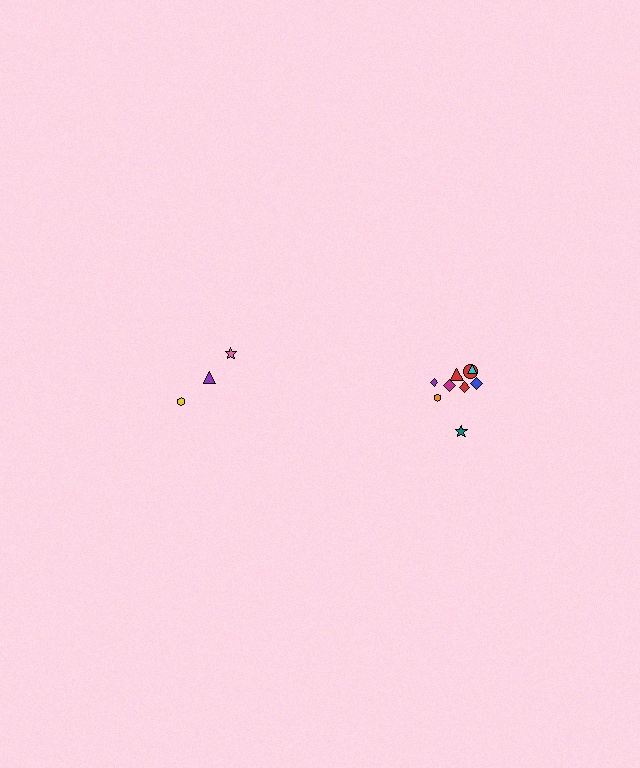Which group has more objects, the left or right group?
The right group.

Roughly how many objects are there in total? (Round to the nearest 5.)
Roughly 15 objects in total.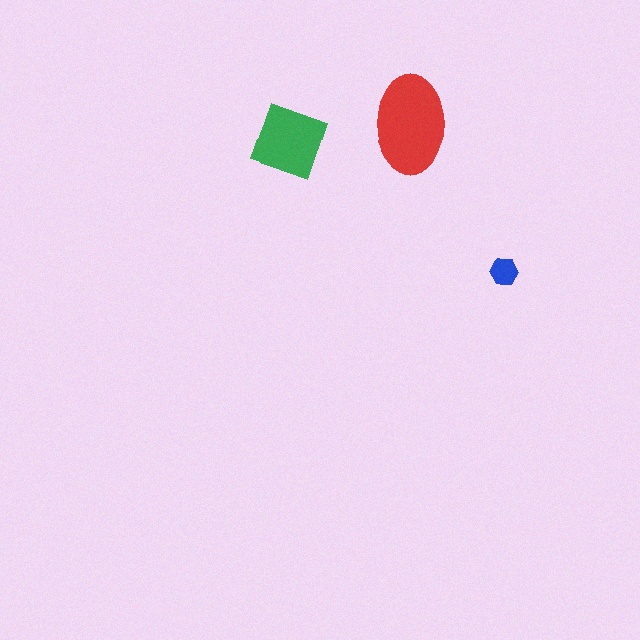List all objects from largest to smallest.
The red ellipse, the green square, the blue hexagon.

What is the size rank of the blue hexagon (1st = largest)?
3rd.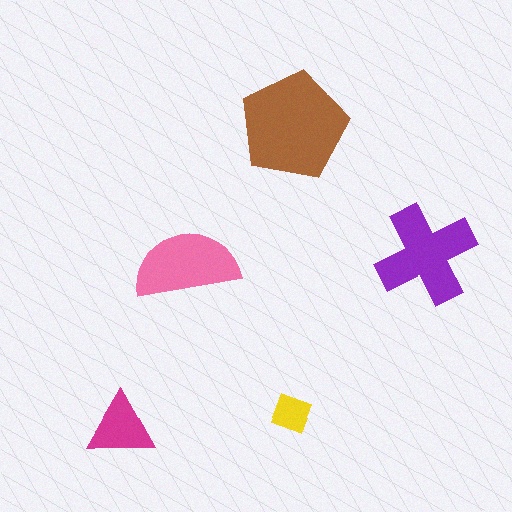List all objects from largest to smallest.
The brown pentagon, the purple cross, the pink semicircle, the magenta triangle, the yellow square.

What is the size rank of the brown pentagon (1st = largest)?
1st.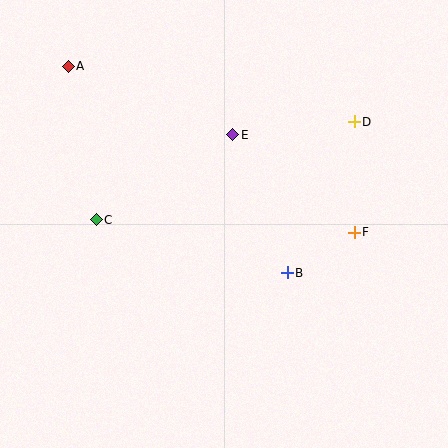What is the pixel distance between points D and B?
The distance between D and B is 165 pixels.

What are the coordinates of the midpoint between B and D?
The midpoint between B and D is at (321, 197).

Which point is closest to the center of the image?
Point B at (287, 273) is closest to the center.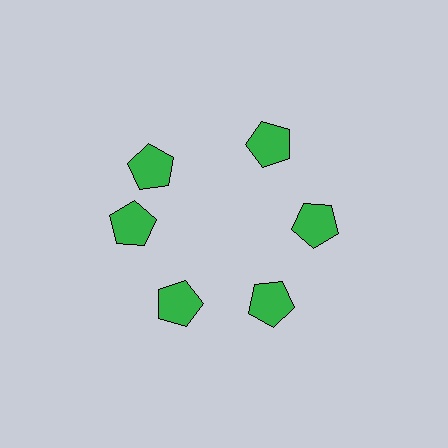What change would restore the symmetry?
The symmetry would be restored by rotating it back into even spacing with its neighbors so that all 6 pentagons sit at equal angles and equal distance from the center.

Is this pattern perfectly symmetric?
No. The 6 green pentagons are arranged in a ring, but one element near the 11 o'clock position is rotated out of alignment along the ring, breaking the 6-fold rotational symmetry.